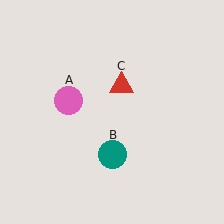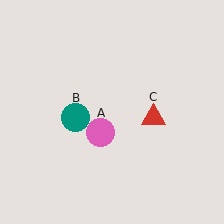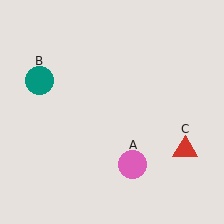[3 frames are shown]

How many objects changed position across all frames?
3 objects changed position: pink circle (object A), teal circle (object B), red triangle (object C).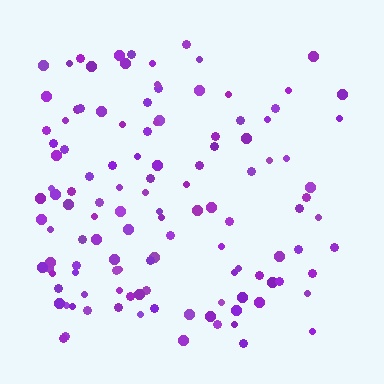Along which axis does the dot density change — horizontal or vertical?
Horizontal.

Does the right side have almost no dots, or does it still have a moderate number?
Still a moderate number, just noticeably fewer than the left.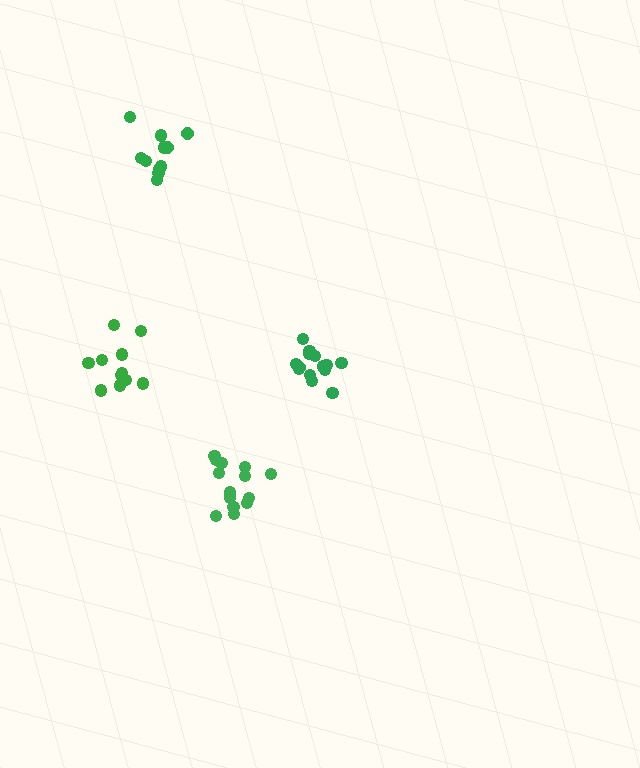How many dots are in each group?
Group 1: 15 dots, Group 2: 11 dots, Group 3: 11 dots, Group 4: 14 dots (51 total).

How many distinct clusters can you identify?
There are 4 distinct clusters.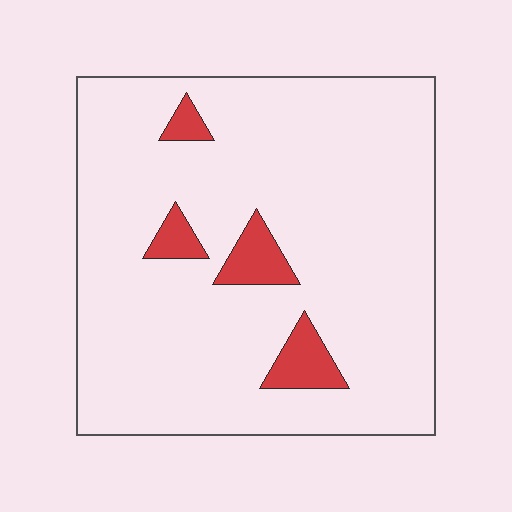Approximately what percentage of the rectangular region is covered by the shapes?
Approximately 10%.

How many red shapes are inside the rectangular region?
4.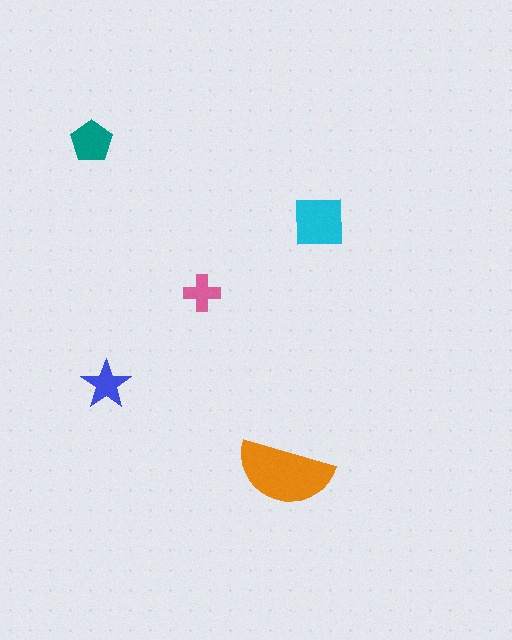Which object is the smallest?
The pink cross.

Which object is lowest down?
The orange semicircle is bottommost.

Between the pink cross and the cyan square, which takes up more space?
The cyan square.